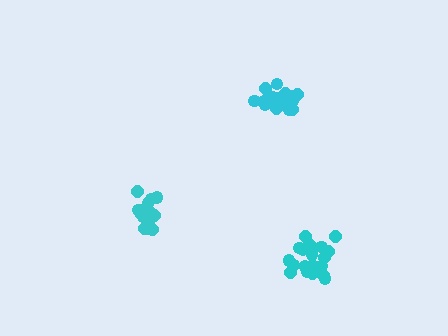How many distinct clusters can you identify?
There are 3 distinct clusters.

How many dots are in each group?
Group 1: 19 dots, Group 2: 19 dots, Group 3: 16 dots (54 total).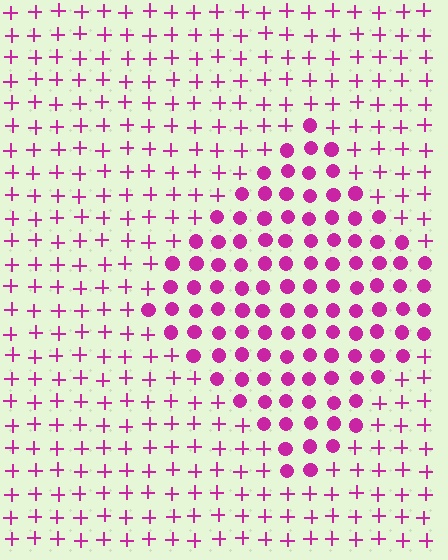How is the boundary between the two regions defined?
The boundary is defined by a change in element shape: circles inside vs. plus signs outside. All elements share the same color and spacing.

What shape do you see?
I see a diamond.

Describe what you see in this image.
The image is filled with small magenta elements arranged in a uniform grid. A diamond-shaped region contains circles, while the surrounding area contains plus signs. The boundary is defined purely by the change in element shape.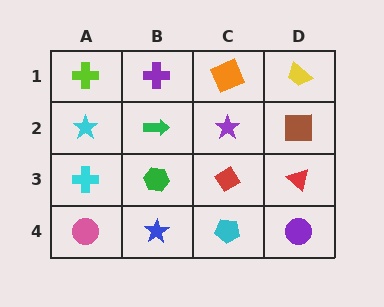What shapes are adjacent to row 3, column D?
A brown square (row 2, column D), a purple circle (row 4, column D), a red diamond (row 3, column C).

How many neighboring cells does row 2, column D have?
3.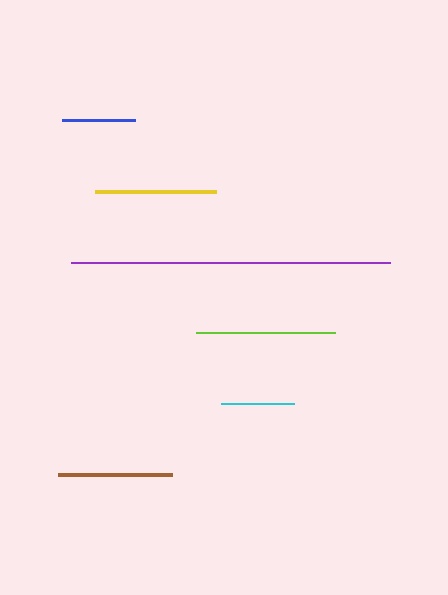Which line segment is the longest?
The purple line is the longest at approximately 319 pixels.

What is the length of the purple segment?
The purple segment is approximately 319 pixels long.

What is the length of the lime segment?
The lime segment is approximately 138 pixels long.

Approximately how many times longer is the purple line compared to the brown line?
The purple line is approximately 2.8 times the length of the brown line.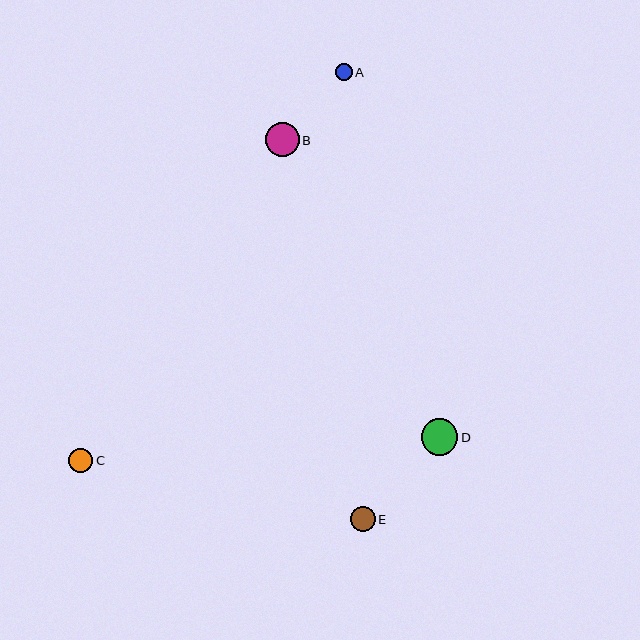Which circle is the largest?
Circle D is the largest with a size of approximately 37 pixels.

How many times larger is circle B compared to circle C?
Circle B is approximately 1.4 times the size of circle C.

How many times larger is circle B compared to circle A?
Circle B is approximately 2.0 times the size of circle A.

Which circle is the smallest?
Circle A is the smallest with a size of approximately 17 pixels.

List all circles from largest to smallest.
From largest to smallest: D, B, E, C, A.